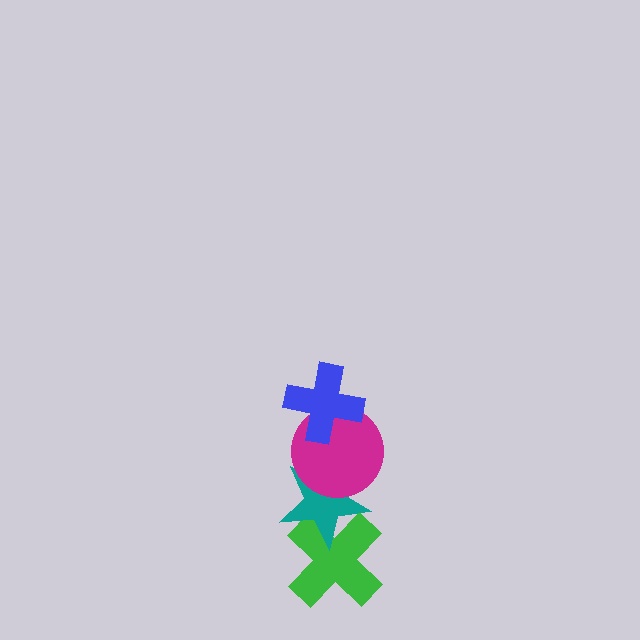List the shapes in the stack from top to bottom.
From top to bottom: the blue cross, the magenta circle, the teal star, the green cross.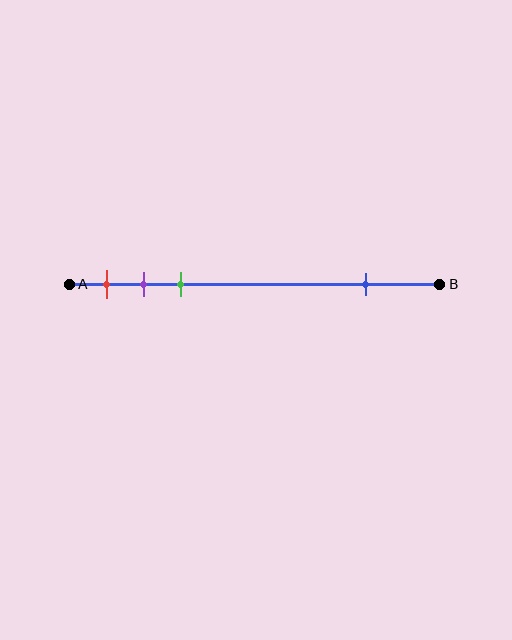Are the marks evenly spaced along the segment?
No, the marks are not evenly spaced.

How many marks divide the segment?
There are 4 marks dividing the segment.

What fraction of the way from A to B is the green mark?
The green mark is approximately 30% (0.3) of the way from A to B.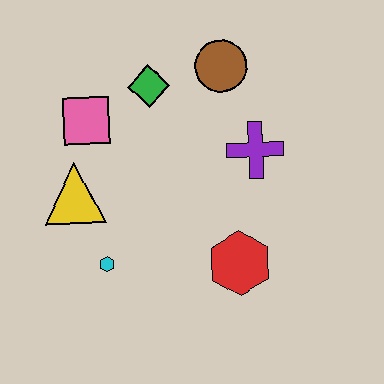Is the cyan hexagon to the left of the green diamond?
Yes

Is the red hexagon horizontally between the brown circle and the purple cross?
Yes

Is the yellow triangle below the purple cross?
Yes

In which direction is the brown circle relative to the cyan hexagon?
The brown circle is above the cyan hexagon.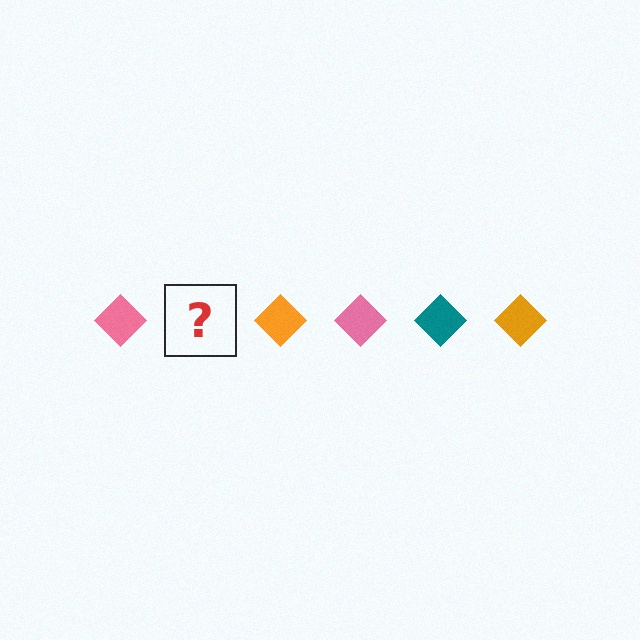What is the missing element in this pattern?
The missing element is a teal diamond.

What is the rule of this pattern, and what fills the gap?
The rule is that the pattern cycles through pink, teal, orange diamonds. The gap should be filled with a teal diamond.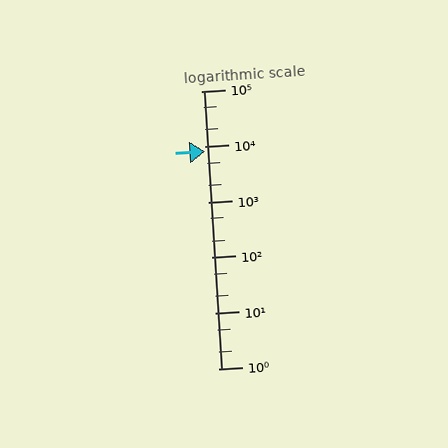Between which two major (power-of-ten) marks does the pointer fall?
The pointer is between 1000 and 10000.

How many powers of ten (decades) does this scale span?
The scale spans 5 decades, from 1 to 100000.